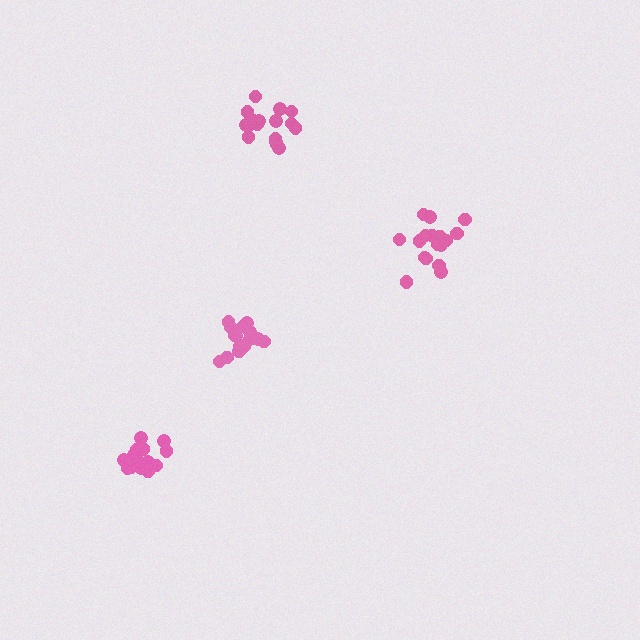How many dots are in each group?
Group 1: 18 dots, Group 2: 19 dots, Group 3: 18 dots, Group 4: 16 dots (71 total).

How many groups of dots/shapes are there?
There are 4 groups.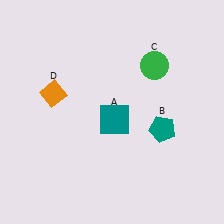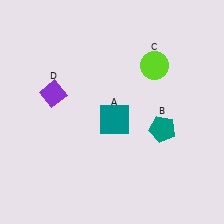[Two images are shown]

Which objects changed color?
C changed from green to lime. D changed from orange to purple.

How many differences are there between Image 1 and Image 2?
There are 2 differences between the two images.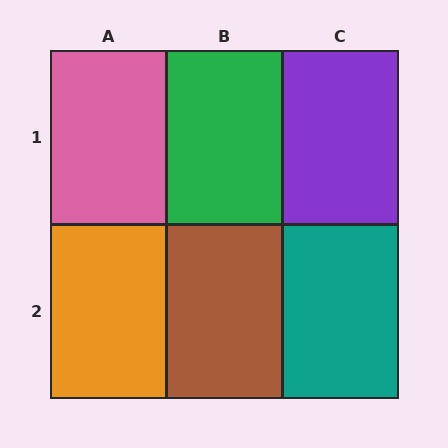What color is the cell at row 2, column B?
Brown.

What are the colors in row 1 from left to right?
Pink, green, purple.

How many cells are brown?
1 cell is brown.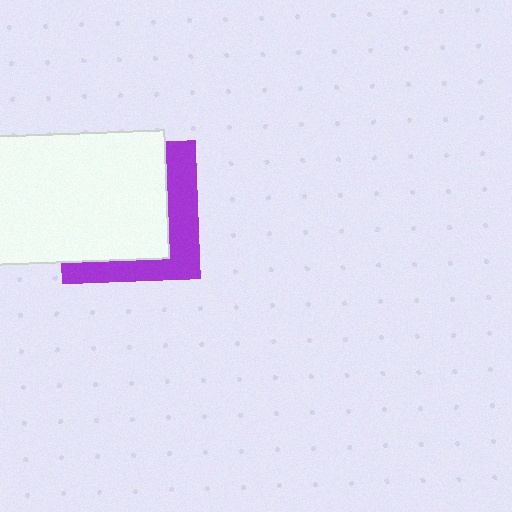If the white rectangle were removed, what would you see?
You would see the complete purple square.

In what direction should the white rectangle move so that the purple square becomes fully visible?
The white rectangle should move toward the upper-left. That is the shortest direction to clear the overlap and leave the purple square fully visible.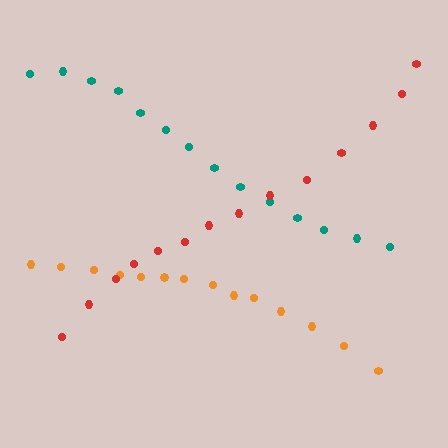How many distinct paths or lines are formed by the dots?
There are 3 distinct paths.